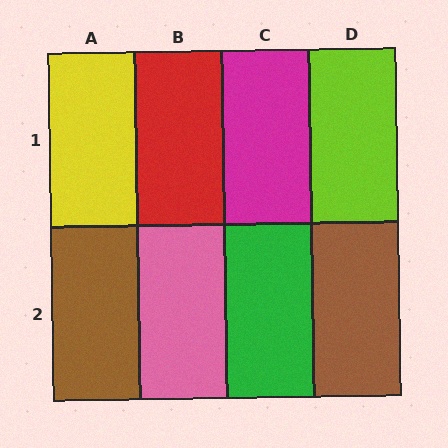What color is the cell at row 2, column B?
Pink.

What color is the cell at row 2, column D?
Brown.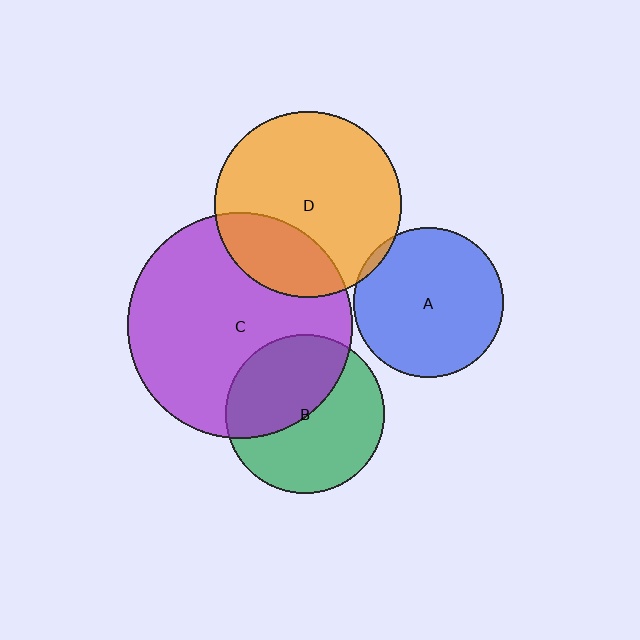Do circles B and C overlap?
Yes.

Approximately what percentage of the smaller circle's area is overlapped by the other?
Approximately 45%.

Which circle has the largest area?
Circle C (purple).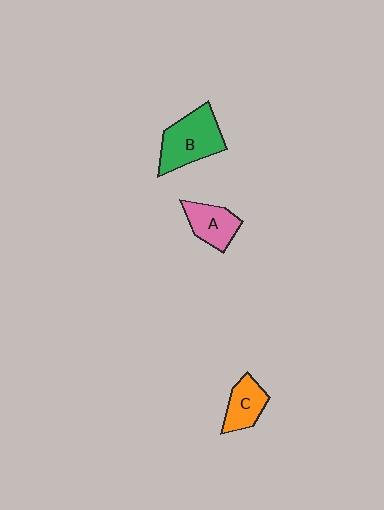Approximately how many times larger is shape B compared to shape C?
Approximately 1.7 times.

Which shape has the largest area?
Shape B (green).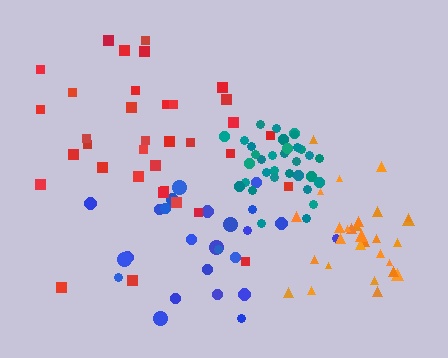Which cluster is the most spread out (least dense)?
Red.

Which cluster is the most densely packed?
Teal.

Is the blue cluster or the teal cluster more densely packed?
Teal.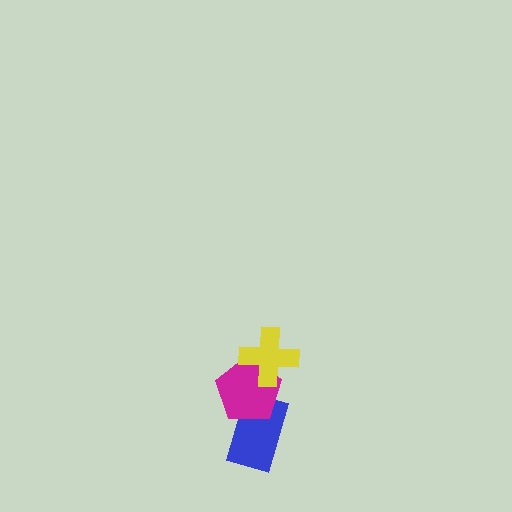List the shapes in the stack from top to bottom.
From top to bottom: the yellow cross, the magenta pentagon, the blue rectangle.